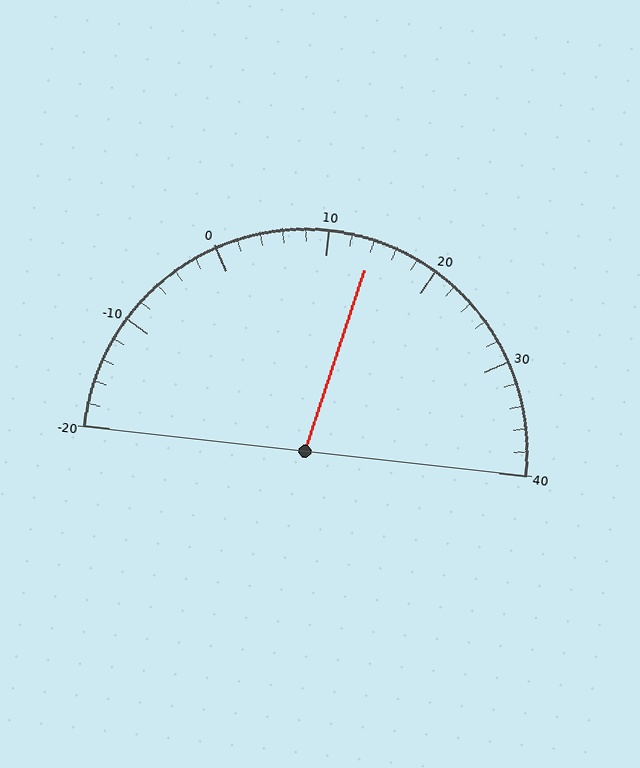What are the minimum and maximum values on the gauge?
The gauge ranges from -20 to 40.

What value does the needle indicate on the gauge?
The needle indicates approximately 14.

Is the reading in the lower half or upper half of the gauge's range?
The reading is in the upper half of the range (-20 to 40).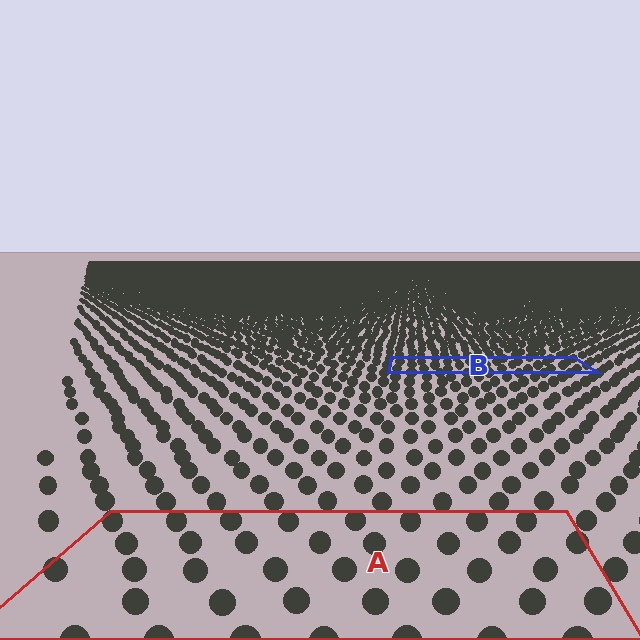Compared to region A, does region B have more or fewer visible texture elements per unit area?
Region B has more texture elements per unit area — they are packed more densely because it is farther away.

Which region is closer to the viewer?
Region A is closer. The texture elements there are larger and more spread out.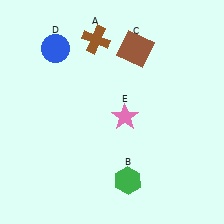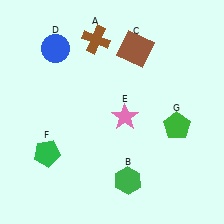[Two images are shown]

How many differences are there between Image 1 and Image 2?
There are 2 differences between the two images.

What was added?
A green pentagon (F), a green pentagon (G) were added in Image 2.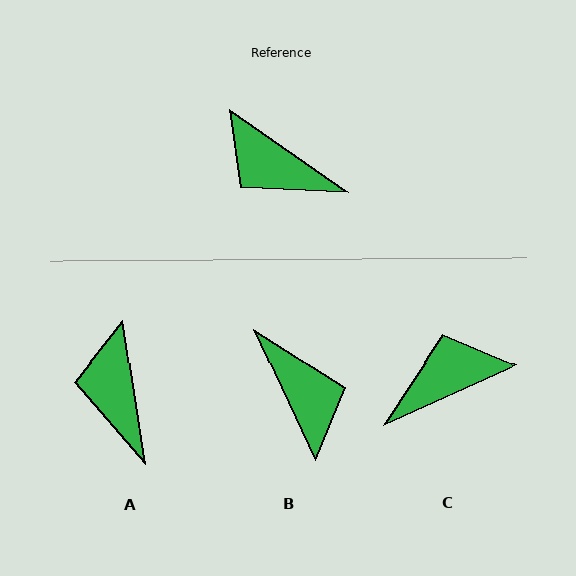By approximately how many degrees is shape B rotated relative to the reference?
Approximately 149 degrees counter-clockwise.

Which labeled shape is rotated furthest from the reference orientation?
B, about 149 degrees away.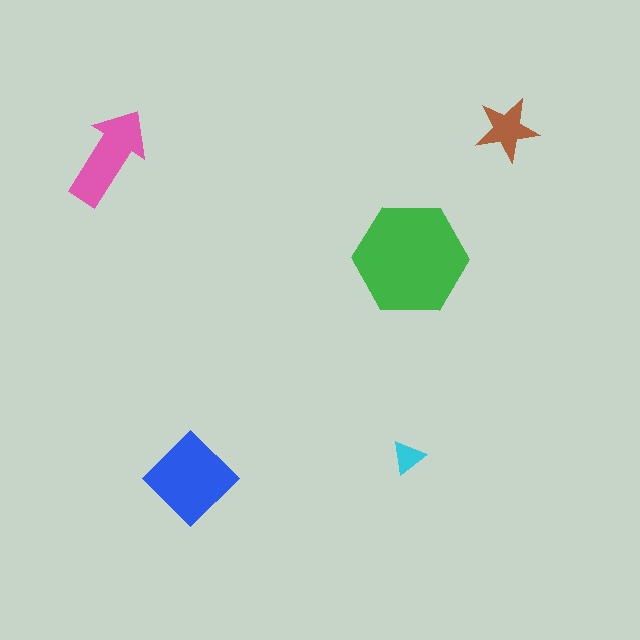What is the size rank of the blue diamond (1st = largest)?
2nd.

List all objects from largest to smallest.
The green hexagon, the blue diamond, the pink arrow, the brown star, the cyan triangle.